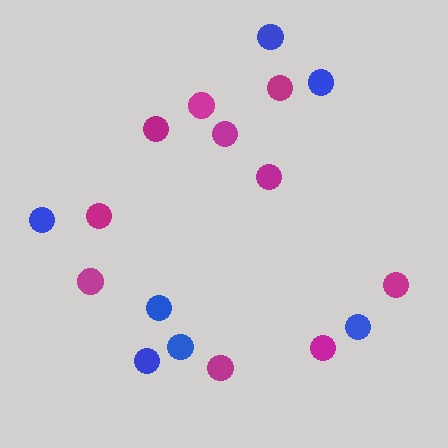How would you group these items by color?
There are 2 groups: one group of magenta circles (10) and one group of blue circles (7).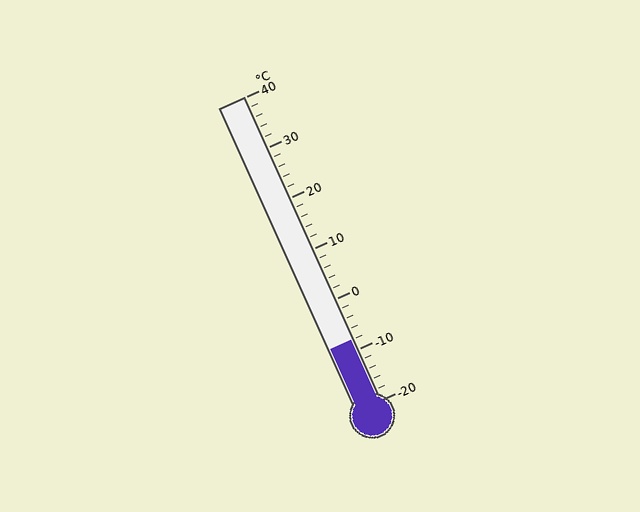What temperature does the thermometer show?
The thermometer shows approximately -8°C.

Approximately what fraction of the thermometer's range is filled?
The thermometer is filled to approximately 20% of its range.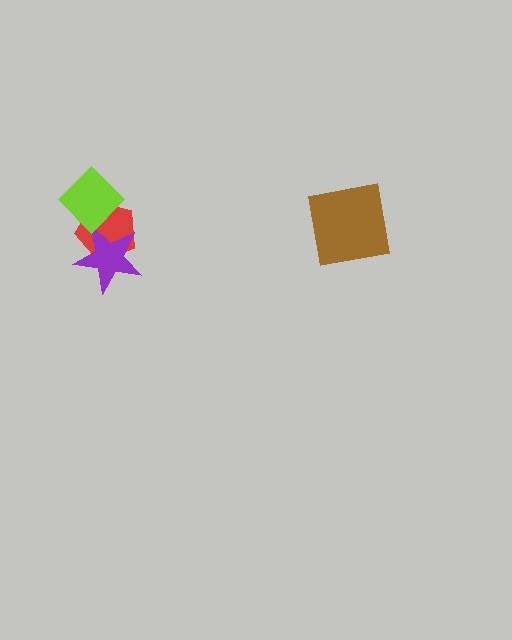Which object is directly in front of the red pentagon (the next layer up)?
The purple star is directly in front of the red pentagon.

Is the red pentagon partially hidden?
Yes, it is partially covered by another shape.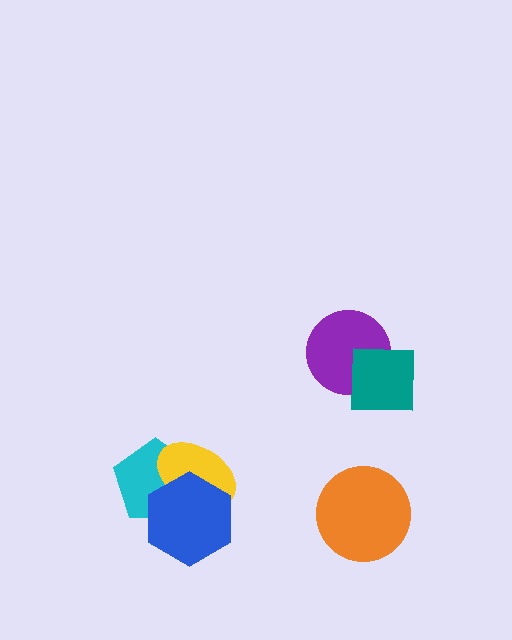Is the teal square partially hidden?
No, no other shape covers it.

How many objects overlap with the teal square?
1 object overlaps with the teal square.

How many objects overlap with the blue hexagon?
2 objects overlap with the blue hexagon.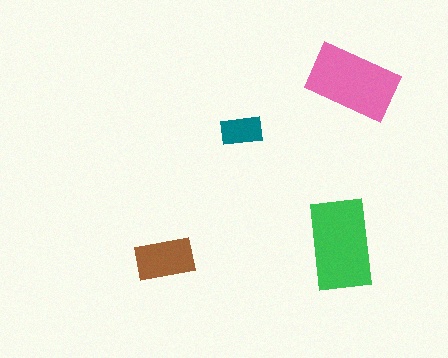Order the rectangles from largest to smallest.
the green one, the pink one, the brown one, the teal one.